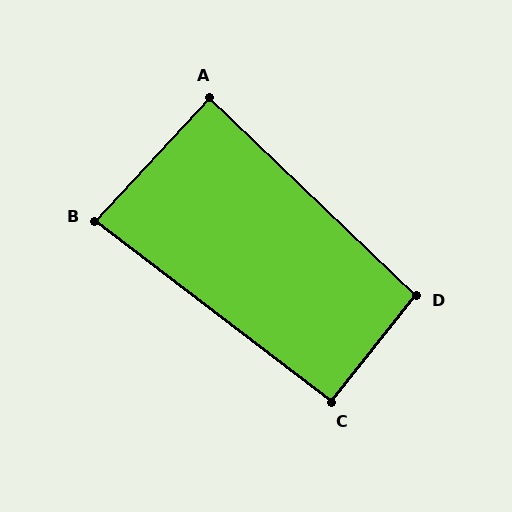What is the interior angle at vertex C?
Approximately 91 degrees (approximately right).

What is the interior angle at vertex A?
Approximately 89 degrees (approximately right).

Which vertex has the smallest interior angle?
B, at approximately 85 degrees.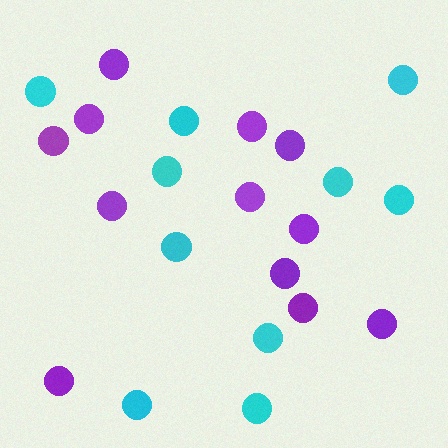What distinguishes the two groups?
There are 2 groups: one group of purple circles (12) and one group of cyan circles (10).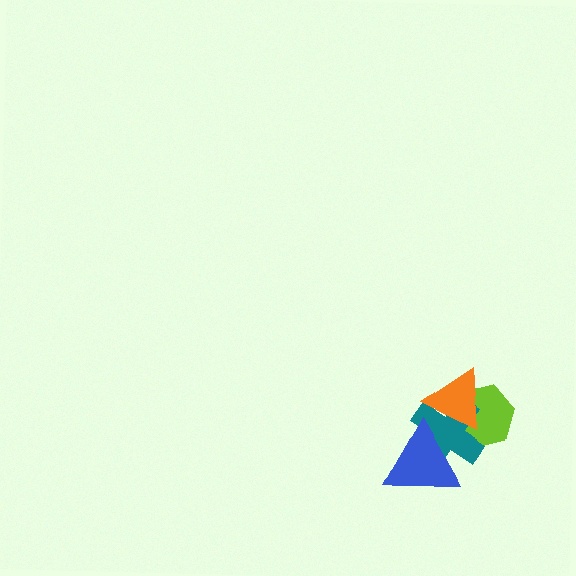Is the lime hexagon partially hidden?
Yes, it is partially covered by another shape.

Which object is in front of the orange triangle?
The blue triangle is in front of the orange triangle.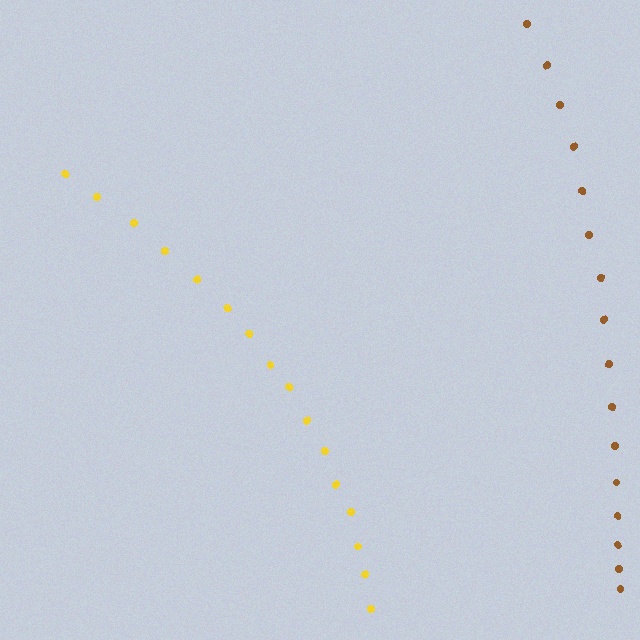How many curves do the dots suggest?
There are 2 distinct paths.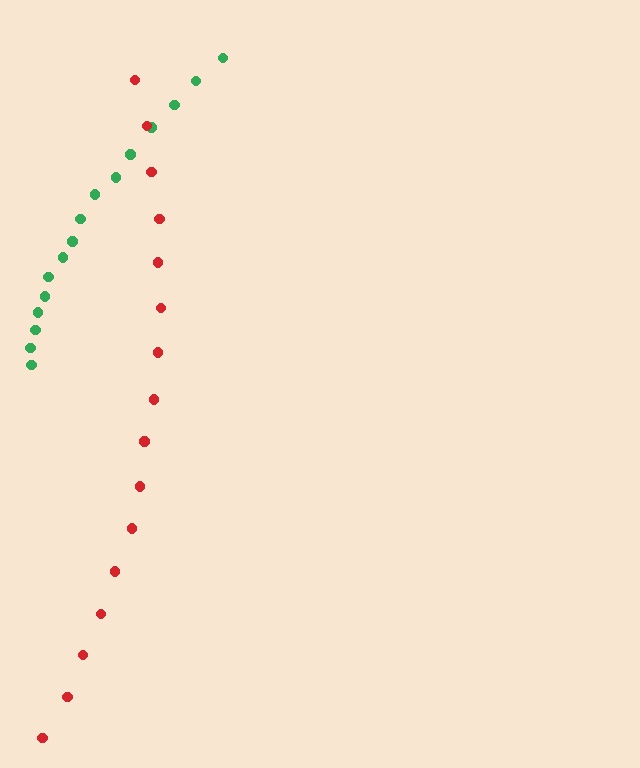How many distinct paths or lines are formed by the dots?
There are 2 distinct paths.